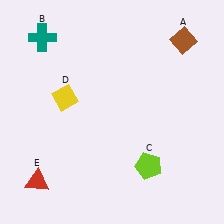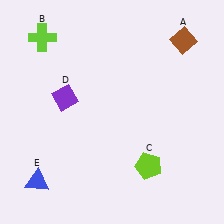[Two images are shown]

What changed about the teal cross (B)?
In Image 1, B is teal. In Image 2, it changed to lime.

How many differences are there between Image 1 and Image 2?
There are 3 differences between the two images.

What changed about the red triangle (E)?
In Image 1, E is red. In Image 2, it changed to blue.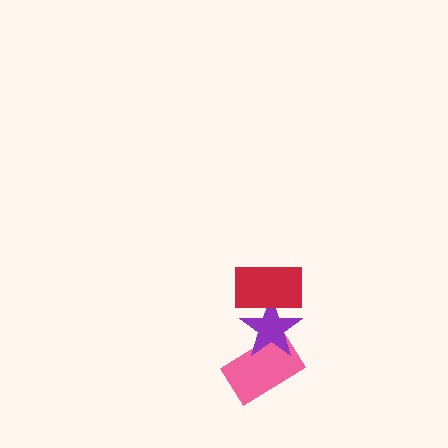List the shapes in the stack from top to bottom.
From top to bottom: the red rectangle, the purple star, the pink rectangle.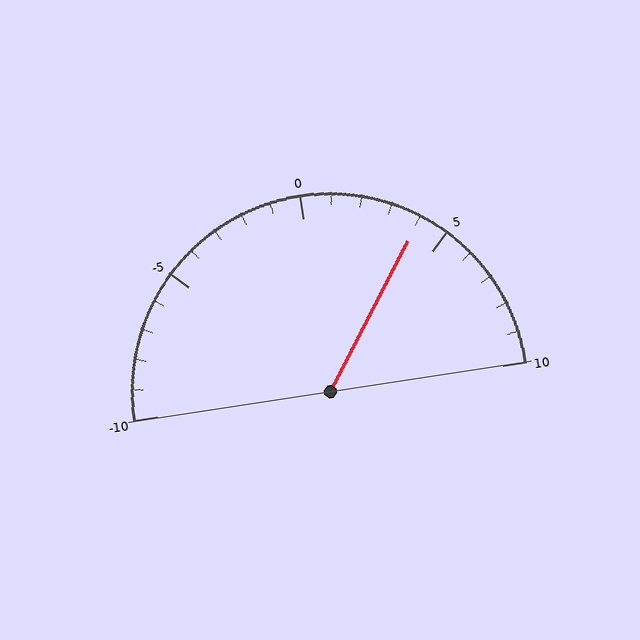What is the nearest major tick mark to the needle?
The nearest major tick mark is 5.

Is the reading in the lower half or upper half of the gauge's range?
The reading is in the upper half of the range (-10 to 10).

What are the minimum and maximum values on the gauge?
The gauge ranges from -10 to 10.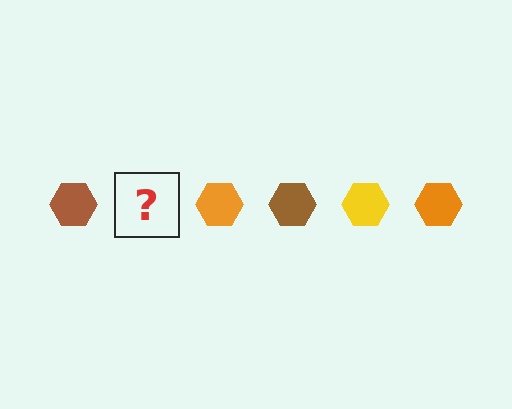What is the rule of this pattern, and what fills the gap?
The rule is that the pattern cycles through brown, yellow, orange hexagons. The gap should be filled with a yellow hexagon.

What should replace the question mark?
The question mark should be replaced with a yellow hexagon.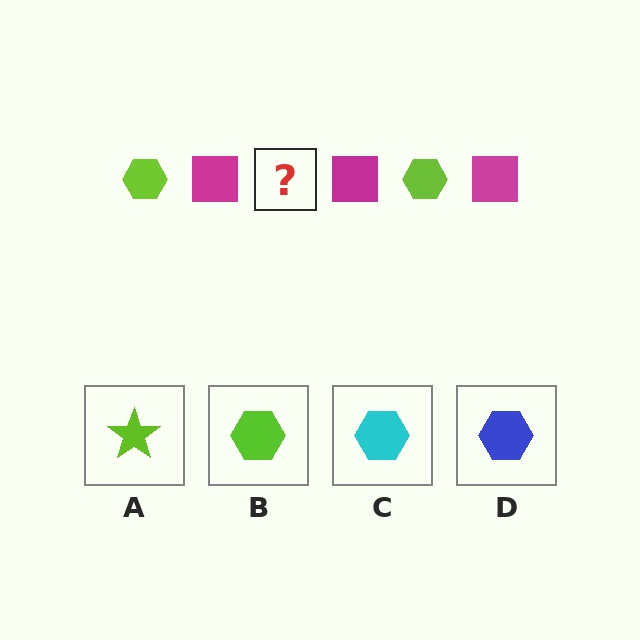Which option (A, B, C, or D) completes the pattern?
B.